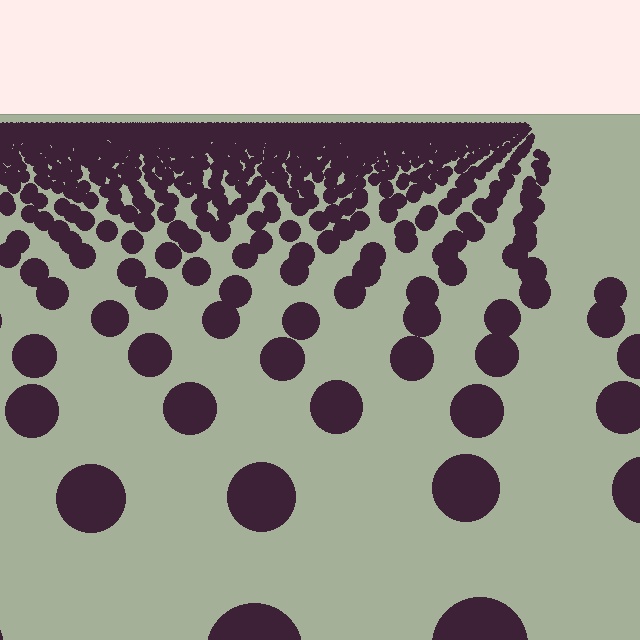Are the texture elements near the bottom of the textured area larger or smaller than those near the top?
Larger. Near the bottom, elements are closer to the viewer and appear at a bigger on-screen size.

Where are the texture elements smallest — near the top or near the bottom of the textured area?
Near the top.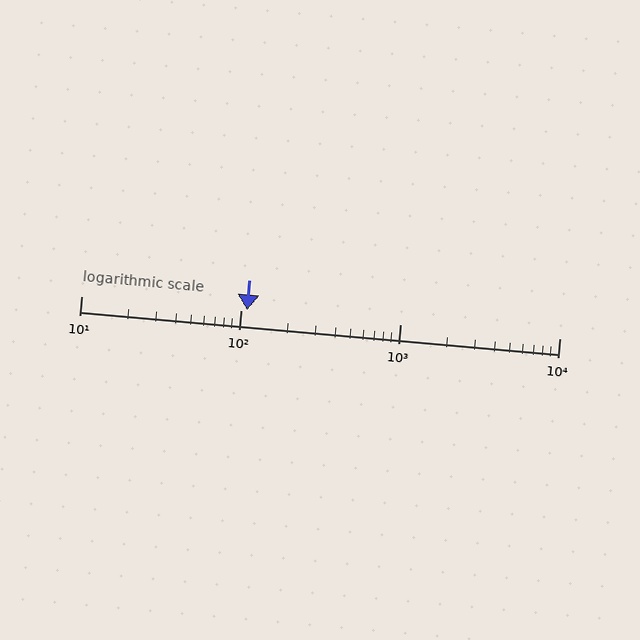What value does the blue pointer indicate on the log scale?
The pointer indicates approximately 110.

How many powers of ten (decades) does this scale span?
The scale spans 3 decades, from 10 to 10000.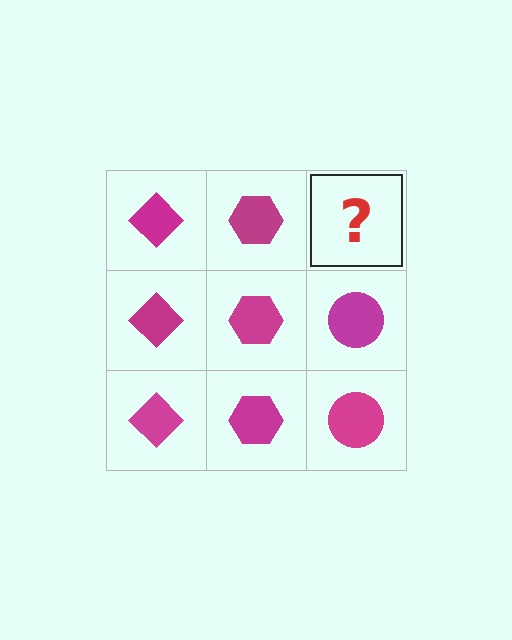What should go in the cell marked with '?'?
The missing cell should contain a magenta circle.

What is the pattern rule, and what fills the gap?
The rule is that each column has a consistent shape. The gap should be filled with a magenta circle.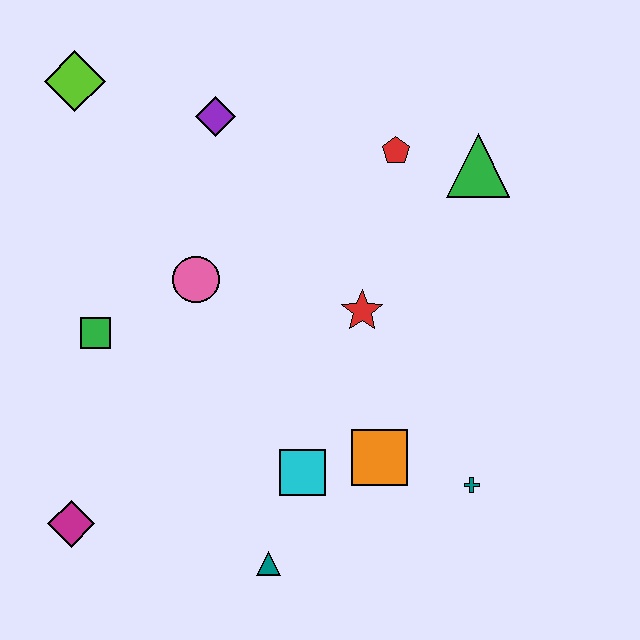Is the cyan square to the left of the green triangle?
Yes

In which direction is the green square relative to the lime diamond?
The green square is below the lime diamond.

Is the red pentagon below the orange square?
No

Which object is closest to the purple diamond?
The lime diamond is closest to the purple diamond.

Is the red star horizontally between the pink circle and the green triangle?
Yes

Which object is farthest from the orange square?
The lime diamond is farthest from the orange square.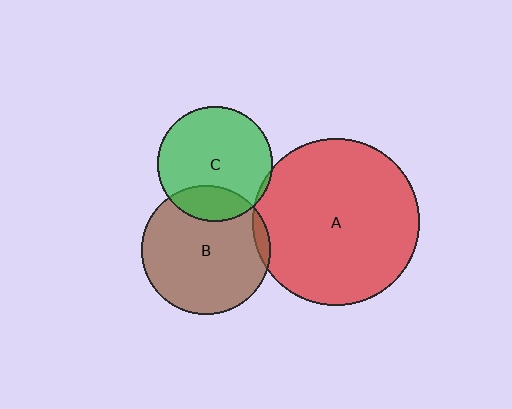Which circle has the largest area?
Circle A (red).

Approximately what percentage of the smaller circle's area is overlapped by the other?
Approximately 5%.